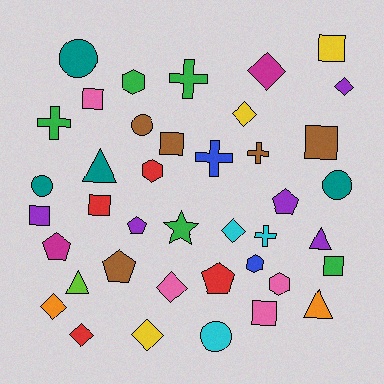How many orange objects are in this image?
There are 2 orange objects.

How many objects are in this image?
There are 40 objects.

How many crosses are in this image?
There are 5 crosses.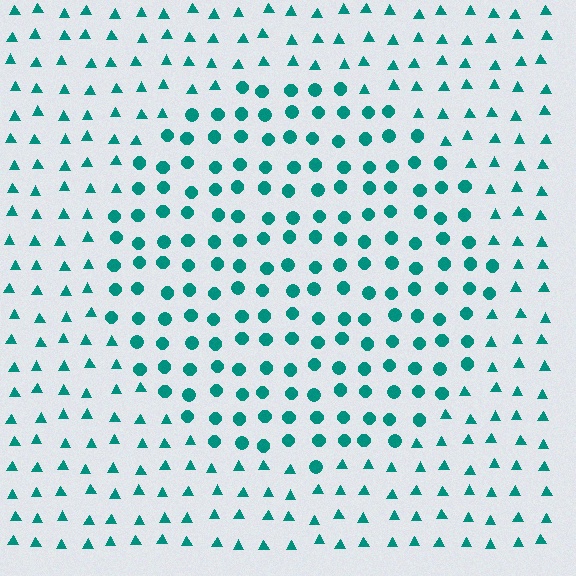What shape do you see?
I see a circle.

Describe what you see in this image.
The image is filled with small teal elements arranged in a uniform grid. A circle-shaped region contains circles, while the surrounding area contains triangles. The boundary is defined purely by the change in element shape.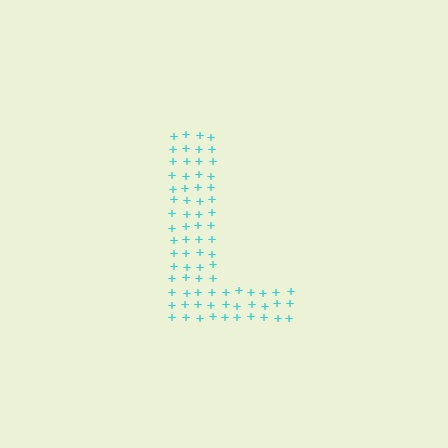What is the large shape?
The large shape is the letter L.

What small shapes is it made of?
It is made of small plus signs.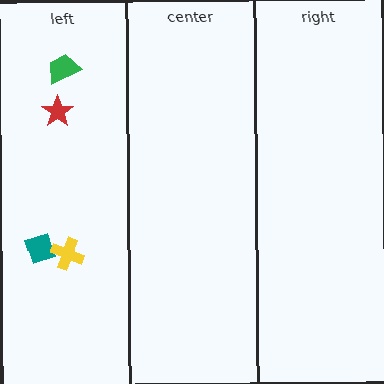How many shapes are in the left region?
4.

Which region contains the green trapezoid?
The left region.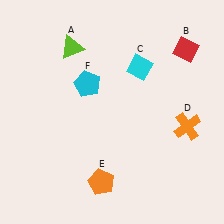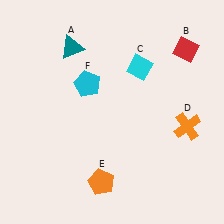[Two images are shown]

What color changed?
The triangle (A) changed from lime in Image 1 to teal in Image 2.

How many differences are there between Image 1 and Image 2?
There is 1 difference between the two images.